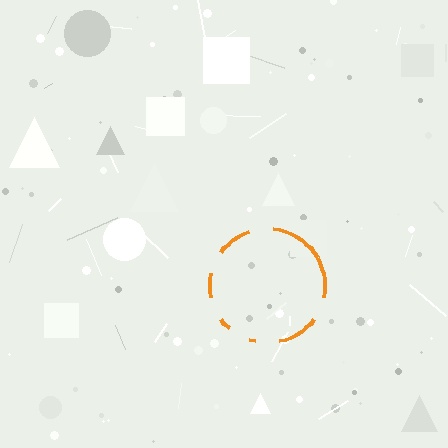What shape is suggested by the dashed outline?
The dashed outline suggests a circle.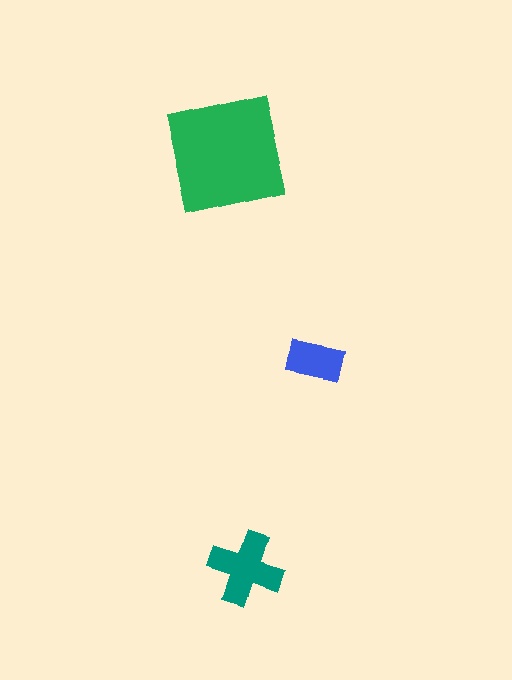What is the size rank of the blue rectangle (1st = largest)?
3rd.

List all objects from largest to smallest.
The green square, the teal cross, the blue rectangle.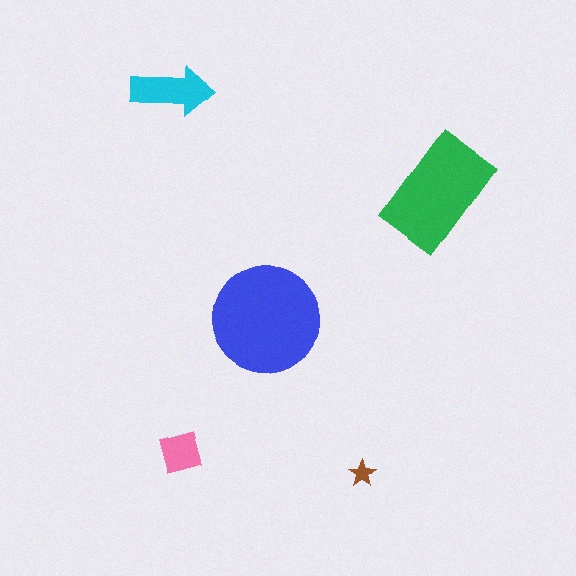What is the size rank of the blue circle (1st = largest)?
1st.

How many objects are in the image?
There are 5 objects in the image.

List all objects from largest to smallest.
The blue circle, the green rectangle, the cyan arrow, the pink square, the brown star.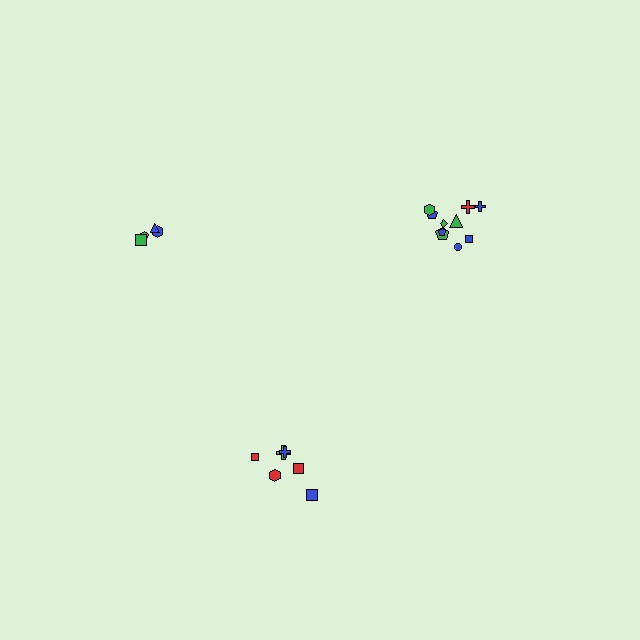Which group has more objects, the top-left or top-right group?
The top-right group.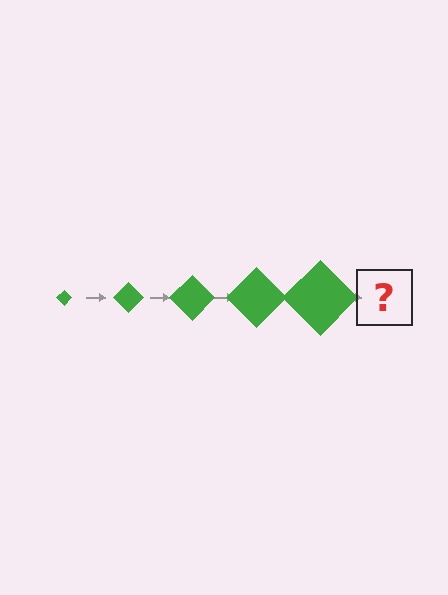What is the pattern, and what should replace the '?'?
The pattern is that the diamond gets progressively larger each step. The '?' should be a green diamond, larger than the previous one.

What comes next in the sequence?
The next element should be a green diamond, larger than the previous one.